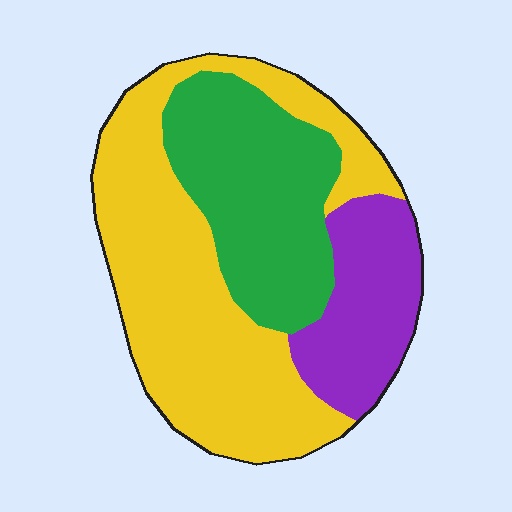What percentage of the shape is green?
Green covers about 30% of the shape.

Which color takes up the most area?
Yellow, at roughly 50%.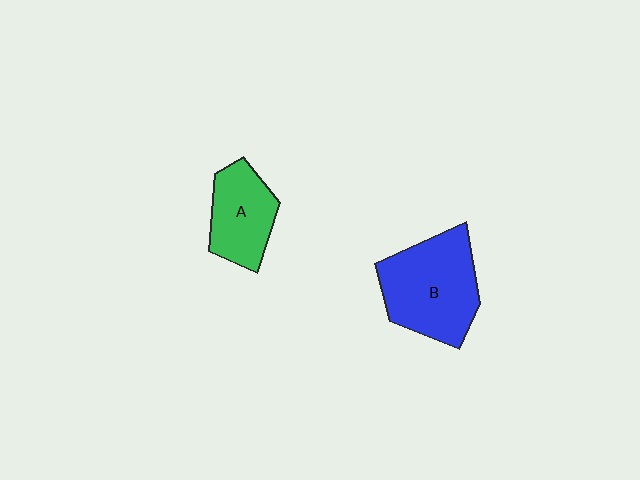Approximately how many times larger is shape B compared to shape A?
Approximately 1.6 times.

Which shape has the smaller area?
Shape A (green).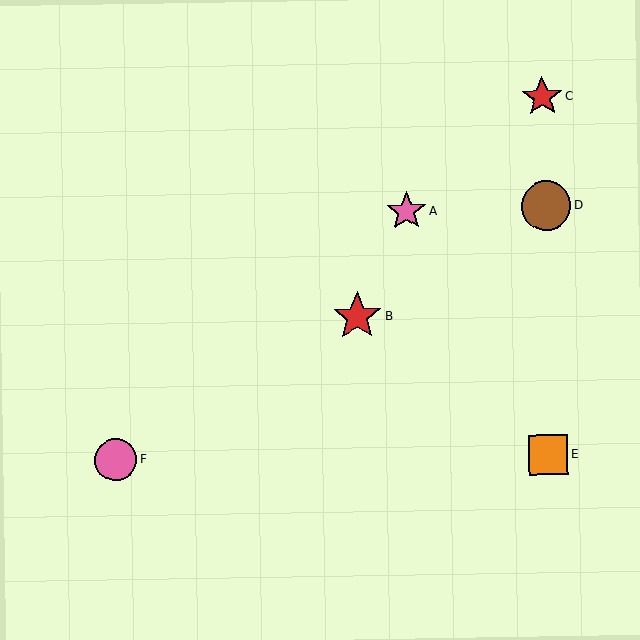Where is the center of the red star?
The center of the red star is at (357, 317).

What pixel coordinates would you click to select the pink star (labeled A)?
Click at (407, 211) to select the pink star A.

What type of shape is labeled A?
Shape A is a pink star.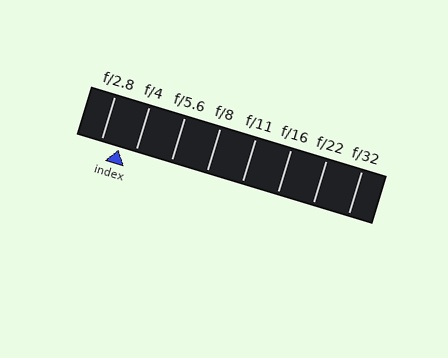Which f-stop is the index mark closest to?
The index mark is closest to f/4.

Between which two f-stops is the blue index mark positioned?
The index mark is between f/2.8 and f/4.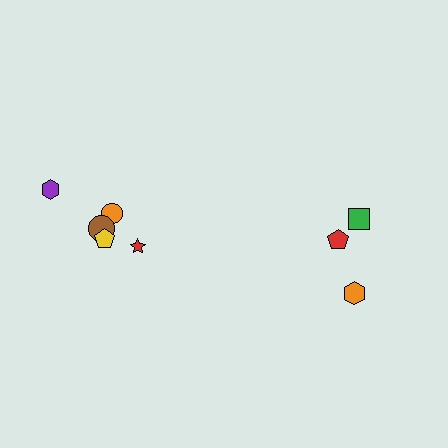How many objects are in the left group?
There are 5 objects.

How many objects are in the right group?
There are 3 objects.